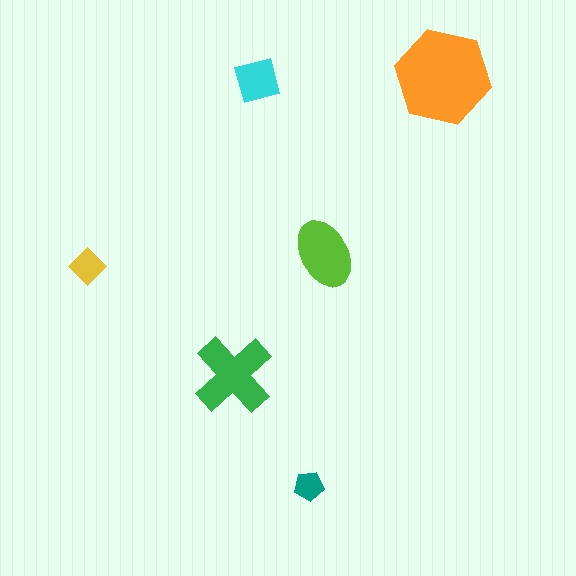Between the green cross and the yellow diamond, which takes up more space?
The green cross.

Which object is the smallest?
The teal pentagon.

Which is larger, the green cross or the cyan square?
The green cross.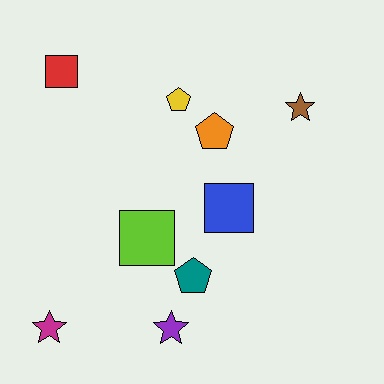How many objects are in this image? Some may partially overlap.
There are 9 objects.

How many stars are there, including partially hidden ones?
There are 3 stars.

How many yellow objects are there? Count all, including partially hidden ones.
There is 1 yellow object.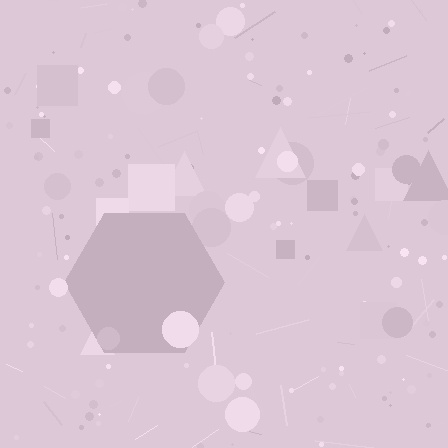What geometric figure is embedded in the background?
A hexagon is embedded in the background.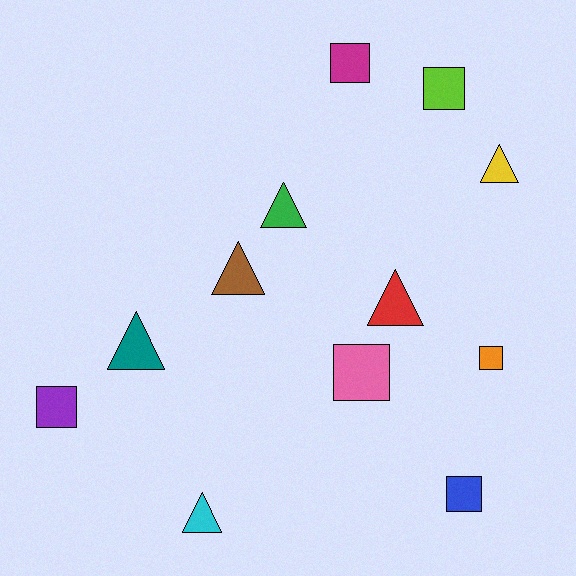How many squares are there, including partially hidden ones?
There are 6 squares.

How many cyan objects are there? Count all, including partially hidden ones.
There is 1 cyan object.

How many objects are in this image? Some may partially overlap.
There are 12 objects.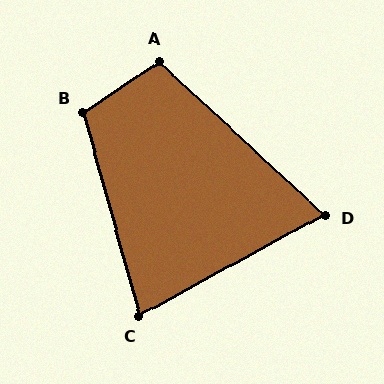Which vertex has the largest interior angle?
B, at approximately 109 degrees.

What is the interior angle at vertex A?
Approximately 103 degrees (obtuse).